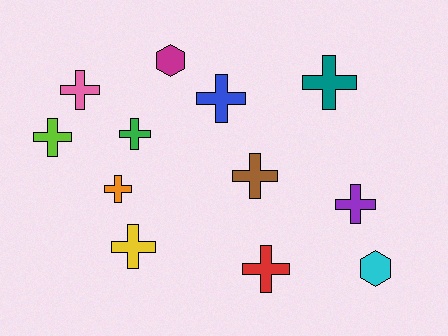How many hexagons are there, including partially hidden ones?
There are 2 hexagons.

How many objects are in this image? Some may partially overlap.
There are 12 objects.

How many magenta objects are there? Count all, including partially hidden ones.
There is 1 magenta object.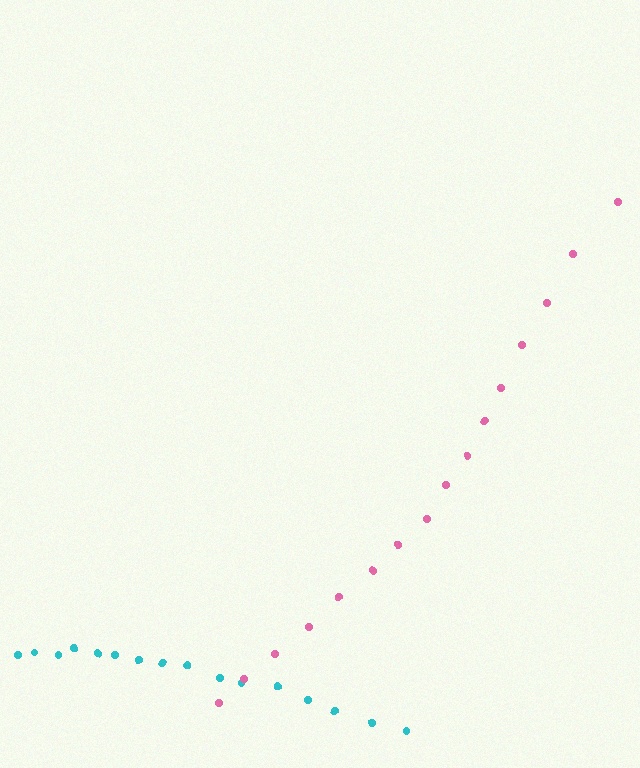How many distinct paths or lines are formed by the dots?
There are 2 distinct paths.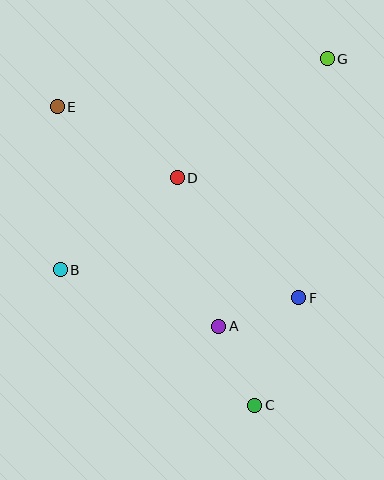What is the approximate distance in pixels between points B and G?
The distance between B and G is approximately 341 pixels.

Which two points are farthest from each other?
Points C and E are farthest from each other.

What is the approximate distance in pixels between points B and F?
The distance between B and F is approximately 240 pixels.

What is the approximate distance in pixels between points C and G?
The distance between C and G is approximately 354 pixels.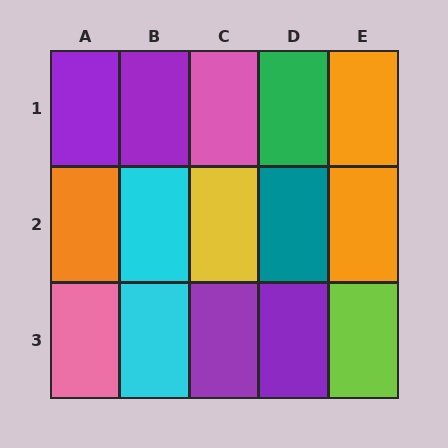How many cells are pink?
2 cells are pink.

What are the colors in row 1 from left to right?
Purple, purple, pink, green, orange.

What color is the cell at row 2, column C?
Yellow.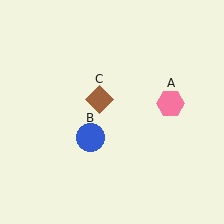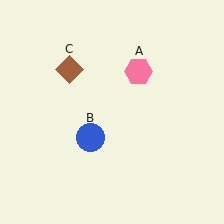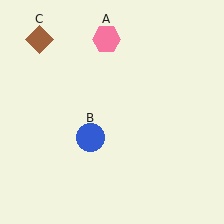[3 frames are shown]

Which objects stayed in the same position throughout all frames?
Blue circle (object B) remained stationary.